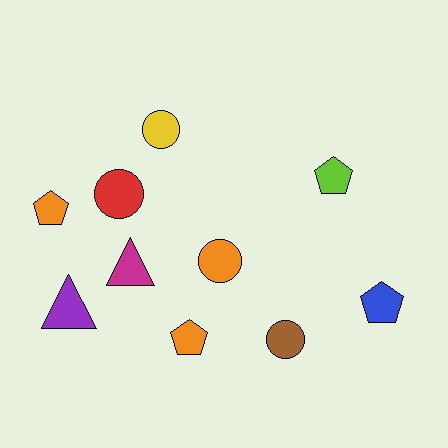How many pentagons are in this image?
There are 4 pentagons.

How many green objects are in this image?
There are no green objects.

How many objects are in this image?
There are 10 objects.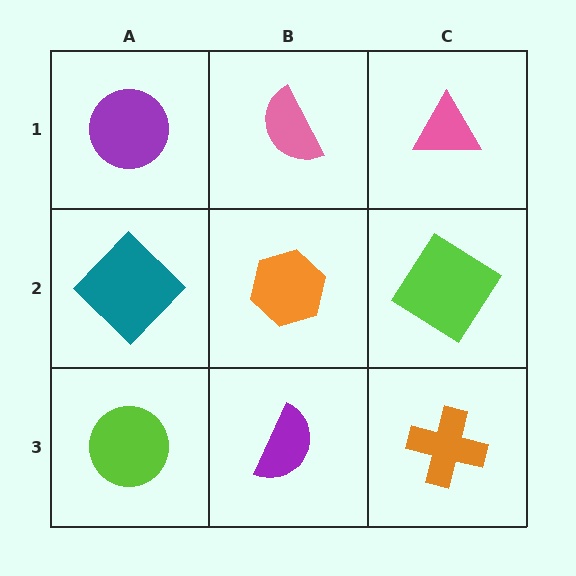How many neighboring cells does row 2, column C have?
3.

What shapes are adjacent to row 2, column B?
A pink semicircle (row 1, column B), a purple semicircle (row 3, column B), a teal diamond (row 2, column A), a lime diamond (row 2, column C).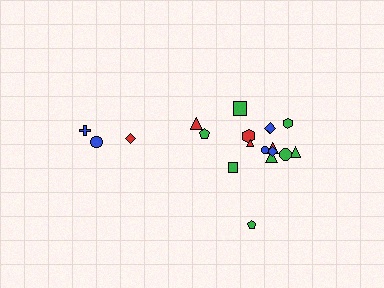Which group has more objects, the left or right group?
The right group.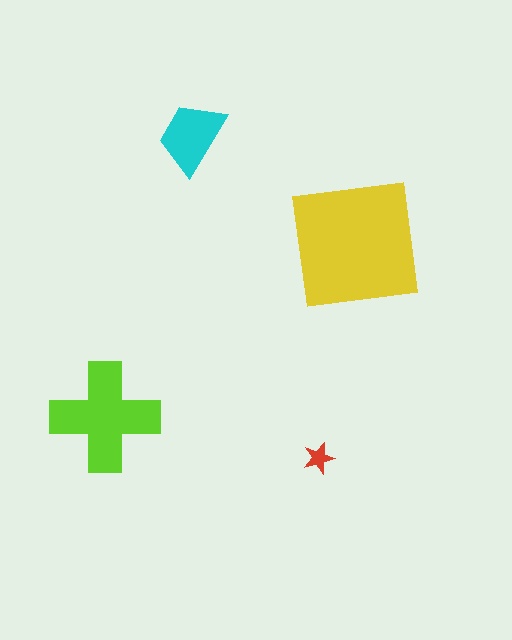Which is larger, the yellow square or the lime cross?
The yellow square.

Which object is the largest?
The yellow square.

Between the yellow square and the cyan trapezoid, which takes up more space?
The yellow square.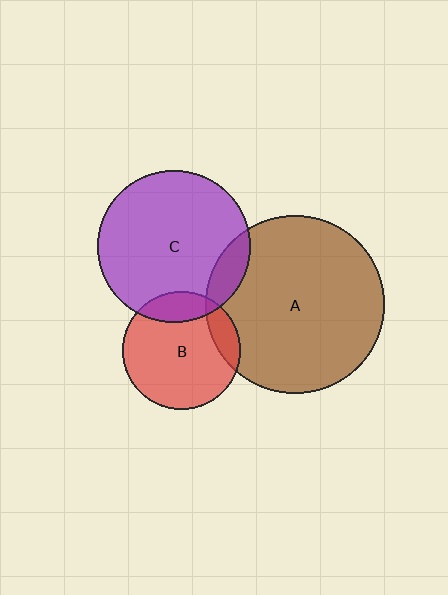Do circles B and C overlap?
Yes.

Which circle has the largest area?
Circle A (brown).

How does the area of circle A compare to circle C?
Approximately 1.4 times.